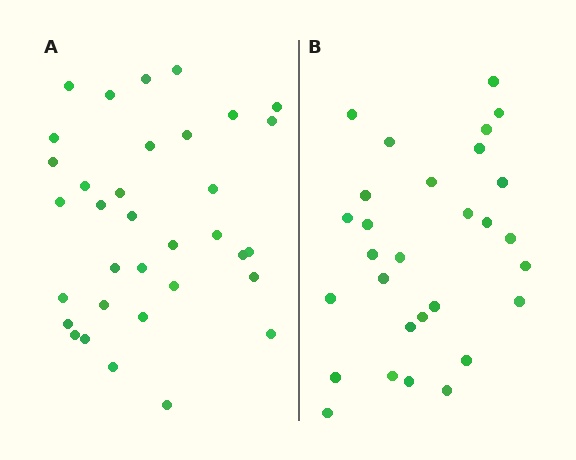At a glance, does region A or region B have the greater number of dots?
Region A (the left region) has more dots.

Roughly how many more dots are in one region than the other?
Region A has about 5 more dots than region B.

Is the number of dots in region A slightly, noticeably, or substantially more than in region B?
Region A has only slightly more — the two regions are fairly close. The ratio is roughly 1.2 to 1.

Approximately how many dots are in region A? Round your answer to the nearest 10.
About 30 dots. (The exact count is 34, which rounds to 30.)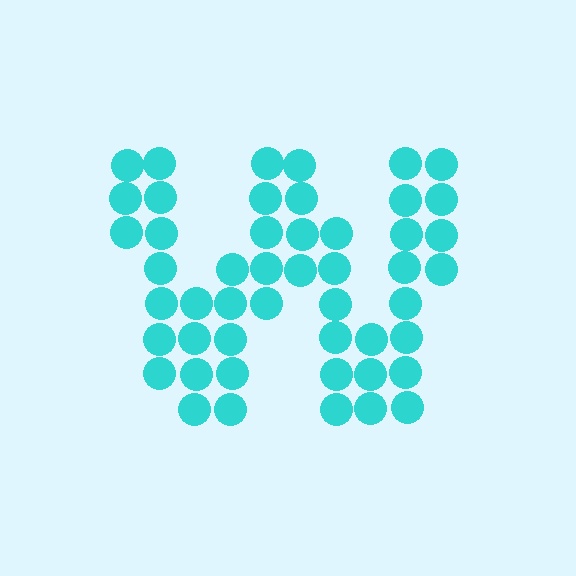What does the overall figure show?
The overall figure shows the letter W.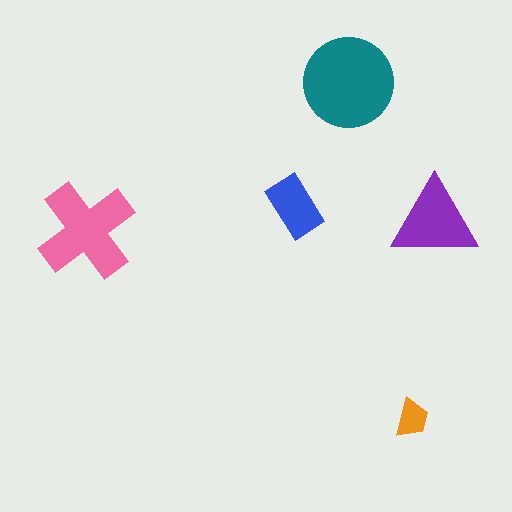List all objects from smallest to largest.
The orange trapezoid, the blue rectangle, the purple triangle, the pink cross, the teal circle.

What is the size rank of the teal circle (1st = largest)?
1st.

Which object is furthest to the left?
The pink cross is leftmost.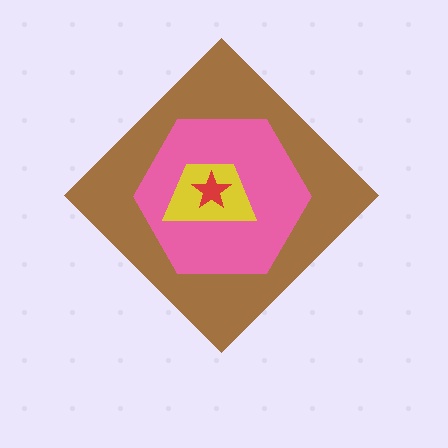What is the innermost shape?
The red star.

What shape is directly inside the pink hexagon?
The yellow trapezoid.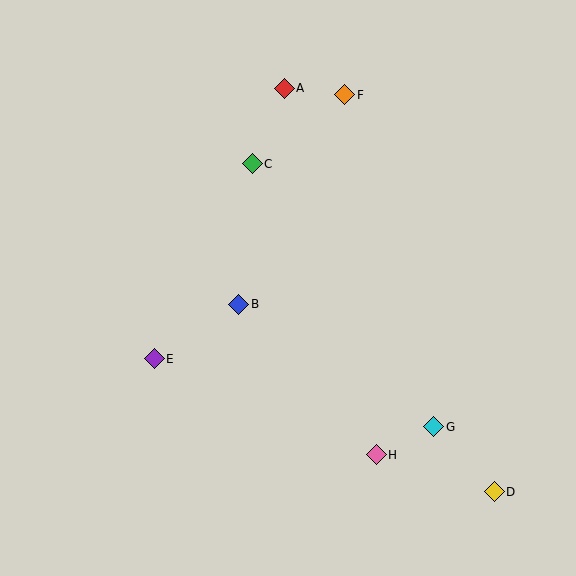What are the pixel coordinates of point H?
Point H is at (376, 455).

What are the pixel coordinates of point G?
Point G is at (434, 427).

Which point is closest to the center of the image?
Point B at (239, 304) is closest to the center.